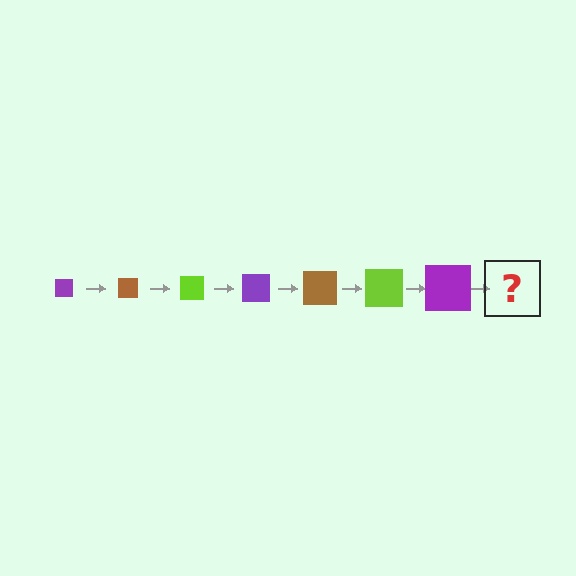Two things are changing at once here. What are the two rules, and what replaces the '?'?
The two rules are that the square grows larger each step and the color cycles through purple, brown, and lime. The '?' should be a brown square, larger than the previous one.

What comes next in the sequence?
The next element should be a brown square, larger than the previous one.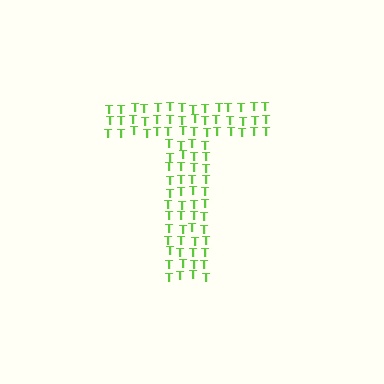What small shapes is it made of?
It is made of small letter T's.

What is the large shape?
The large shape is the letter T.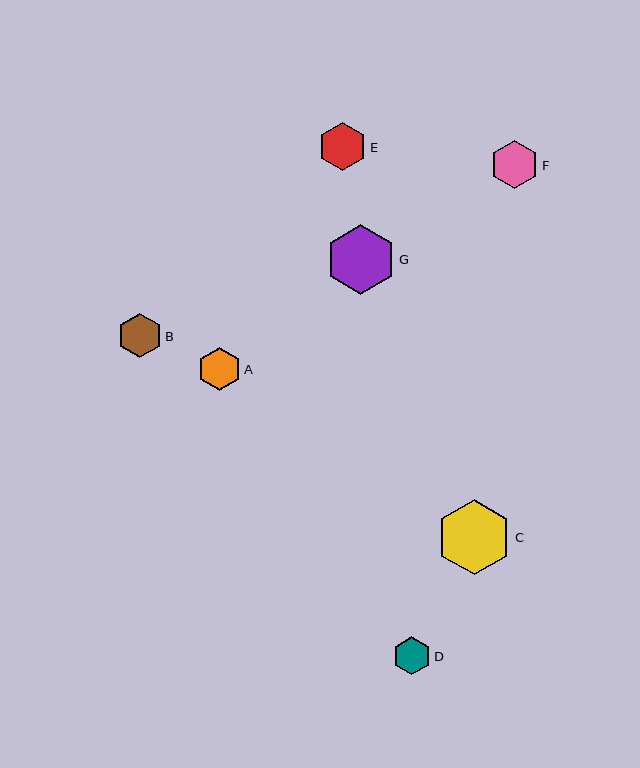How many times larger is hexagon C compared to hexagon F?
Hexagon C is approximately 1.6 times the size of hexagon F.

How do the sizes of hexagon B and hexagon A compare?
Hexagon B and hexagon A are approximately the same size.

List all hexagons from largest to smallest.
From largest to smallest: C, G, F, E, B, A, D.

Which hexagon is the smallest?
Hexagon D is the smallest with a size of approximately 38 pixels.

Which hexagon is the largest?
Hexagon C is the largest with a size of approximately 76 pixels.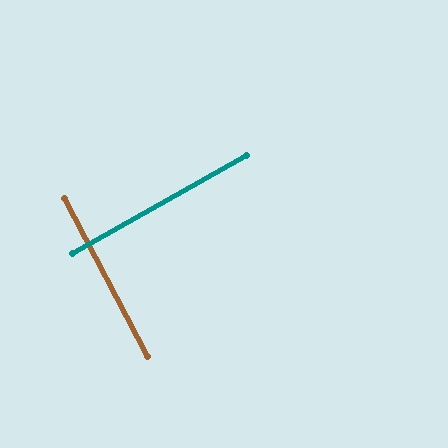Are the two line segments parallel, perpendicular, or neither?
Perpendicular — they meet at approximately 89°.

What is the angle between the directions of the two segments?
Approximately 89 degrees.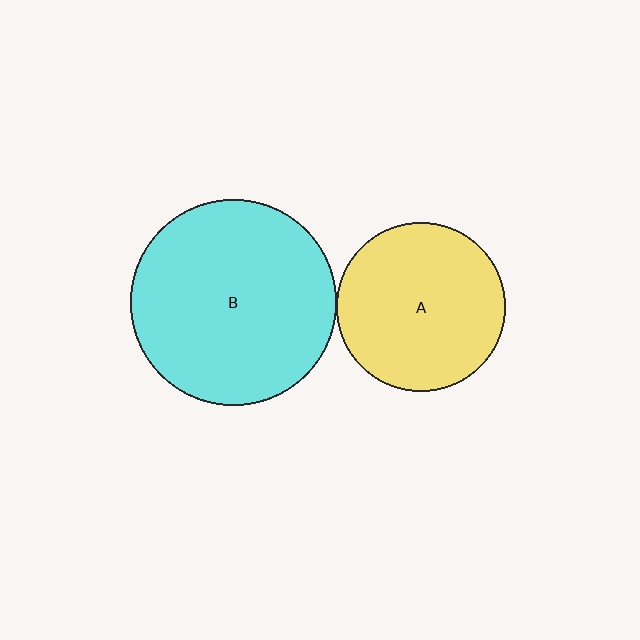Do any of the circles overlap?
No, none of the circles overlap.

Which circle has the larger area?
Circle B (cyan).